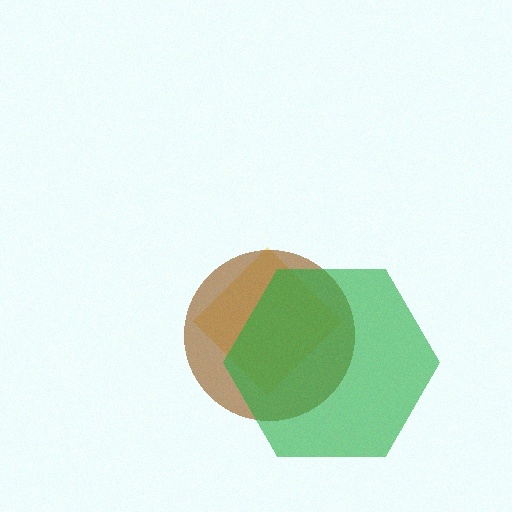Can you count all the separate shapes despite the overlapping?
Yes, there are 3 separate shapes.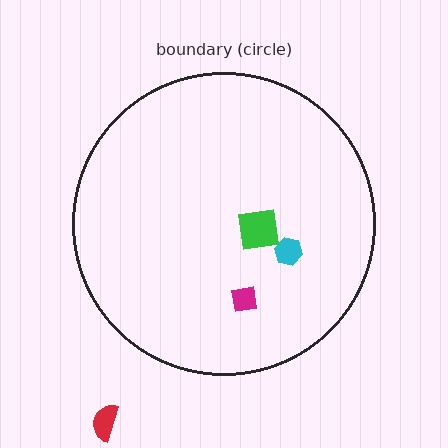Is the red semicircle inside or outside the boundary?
Outside.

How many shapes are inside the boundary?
3 inside, 1 outside.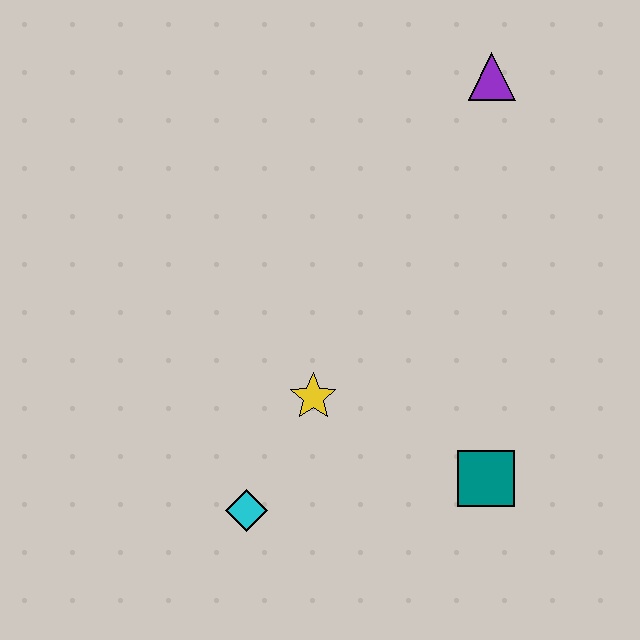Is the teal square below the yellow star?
Yes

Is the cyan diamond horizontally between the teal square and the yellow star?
No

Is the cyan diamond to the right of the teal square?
No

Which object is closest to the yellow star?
The cyan diamond is closest to the yellow star.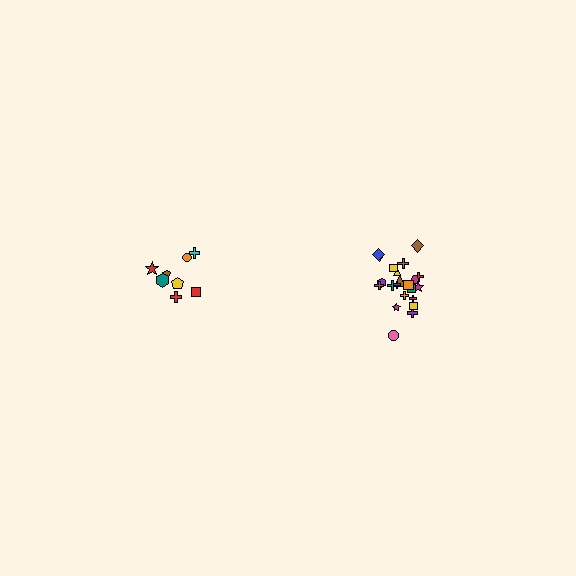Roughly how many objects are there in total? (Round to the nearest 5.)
Roughly 30 objects in total.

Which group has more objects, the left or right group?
The right group.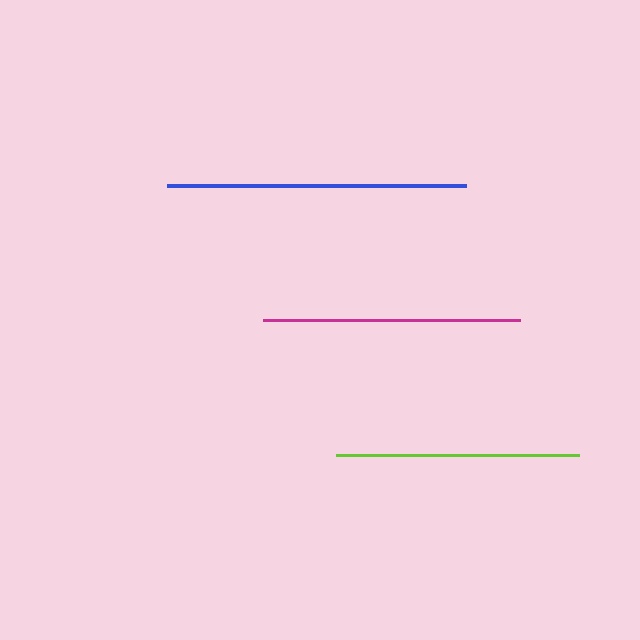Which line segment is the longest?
The blue line is the longest at approximately 299 pixels.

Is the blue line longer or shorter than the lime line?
The blue line is longer than the lime line.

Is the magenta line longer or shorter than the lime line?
The magenta line is longer than the lime line.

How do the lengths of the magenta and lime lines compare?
The magenta and lime lines are approximately the same length.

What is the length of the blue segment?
The blue segment is approximately 299 pixels long.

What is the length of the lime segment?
The lime segment is approximately 243 pixels long.